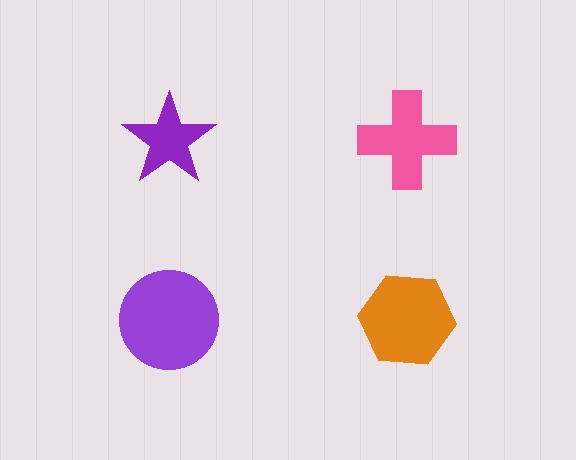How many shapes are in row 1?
2 shapes.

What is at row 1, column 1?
A purple star.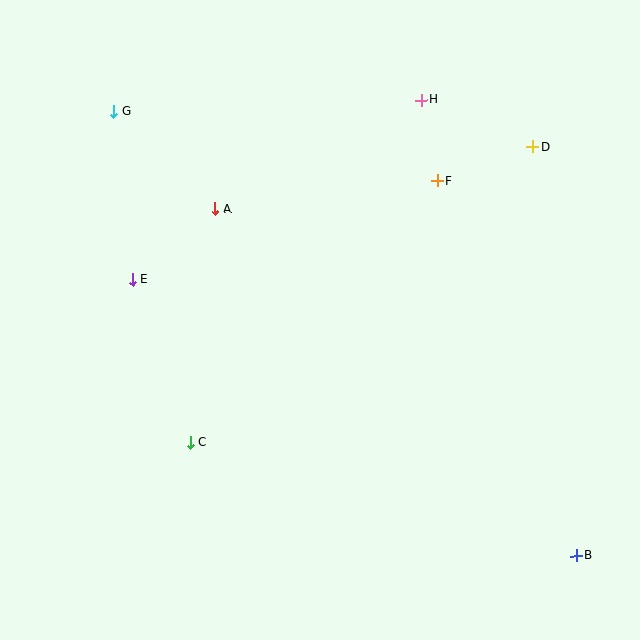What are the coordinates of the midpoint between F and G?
The midpoint between F and G is at (276, 146).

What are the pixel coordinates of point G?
Point G is at (114, 111).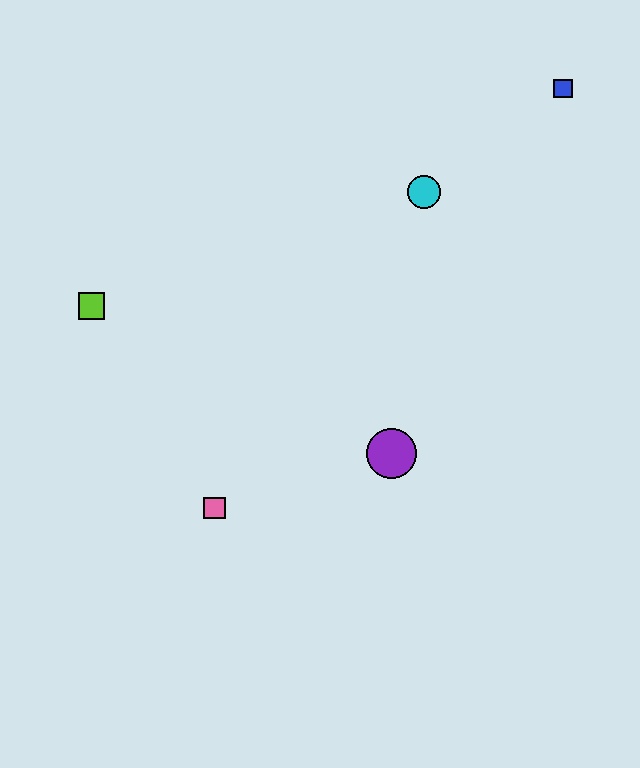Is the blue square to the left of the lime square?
No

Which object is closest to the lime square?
The pink square is closest to the lime square.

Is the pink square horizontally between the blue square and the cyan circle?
No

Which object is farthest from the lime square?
The blue square is farthest from the lime square.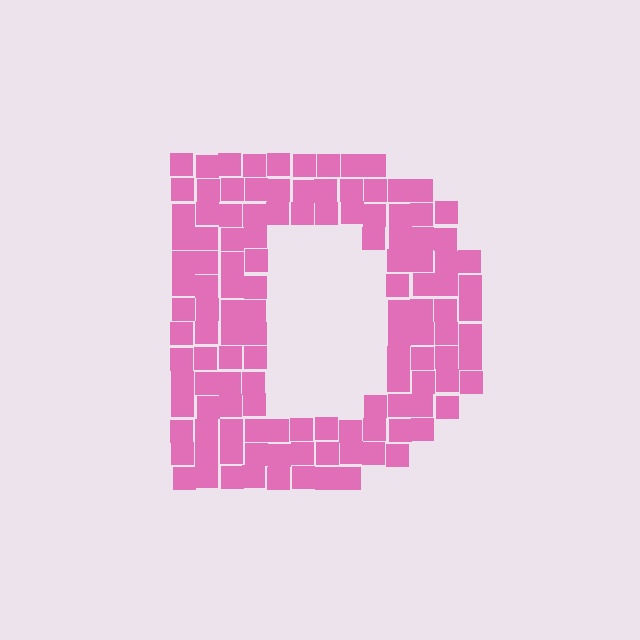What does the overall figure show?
The overall figure shows the letter D.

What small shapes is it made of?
It is made of small squares.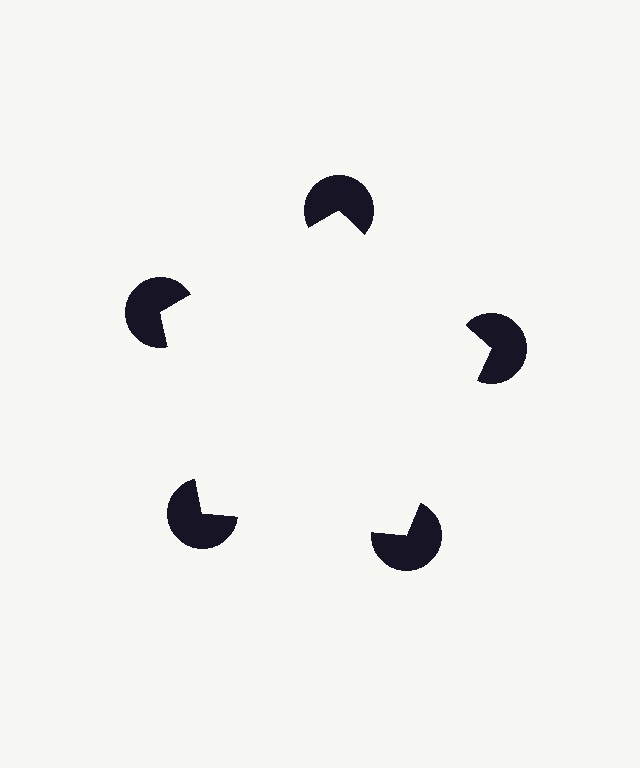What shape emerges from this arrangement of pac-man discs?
An illusory pentagon — its edges are inferred from the aligned wedge cuts in the pac-man discs, not physically drawn.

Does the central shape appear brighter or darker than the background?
It typically appears slightly brighter than the background, even though no actual brightness change is drawn.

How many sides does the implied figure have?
5 sides.